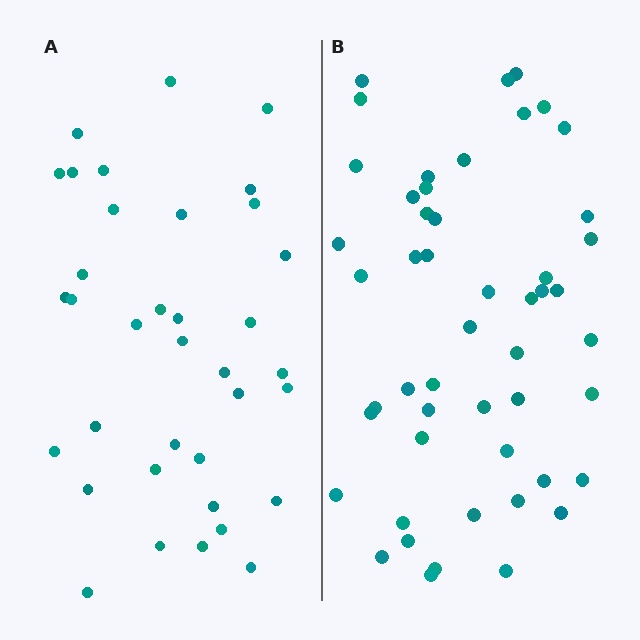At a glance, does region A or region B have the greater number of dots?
Region B (the right region) has more dots.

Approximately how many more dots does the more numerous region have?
Region B has approximately 15 more dots than region A.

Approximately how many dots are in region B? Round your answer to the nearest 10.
About 50 dots.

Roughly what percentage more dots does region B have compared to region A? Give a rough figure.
About 40% more.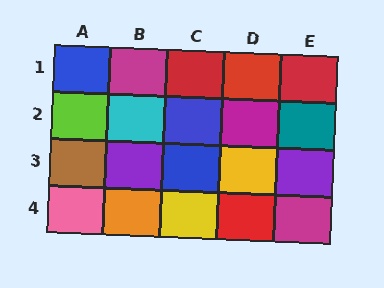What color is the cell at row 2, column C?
Blue.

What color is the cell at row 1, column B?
Magenta.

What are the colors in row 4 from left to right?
Pink, orange, yellow, red, magenta.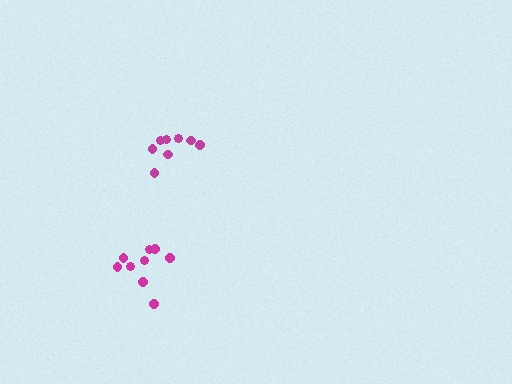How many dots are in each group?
Group 1: 9 dots, Group 2: 8 dots (17 total).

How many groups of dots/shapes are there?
There are 2 groups.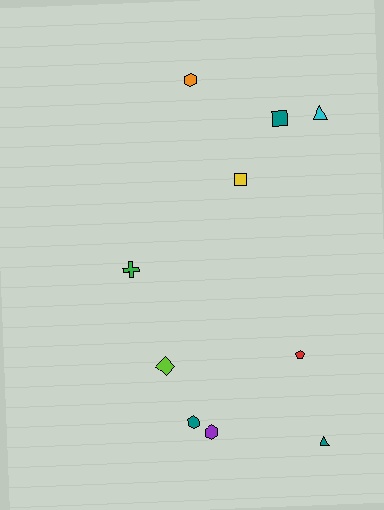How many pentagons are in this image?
There is 1 pentagon.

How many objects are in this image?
There are 10 objects.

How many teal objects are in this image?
There are 3 teal objects.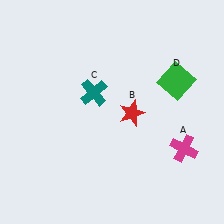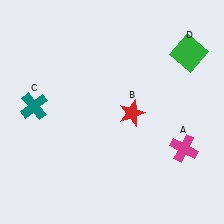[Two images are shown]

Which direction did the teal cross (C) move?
The teal cross (C) moved left.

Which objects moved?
The objects that moved are: the teal cross (C), the green square (D).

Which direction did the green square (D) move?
The green square (D) moved up.